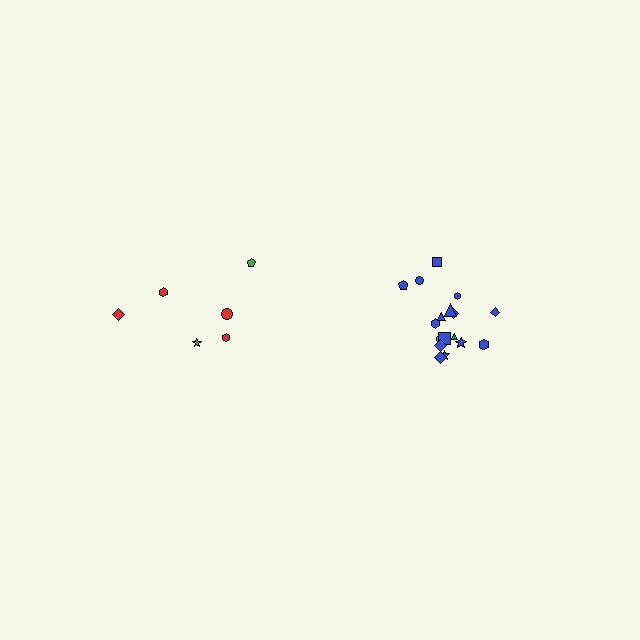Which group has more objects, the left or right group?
The right group.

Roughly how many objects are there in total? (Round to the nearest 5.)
Roughly 25 objects in total.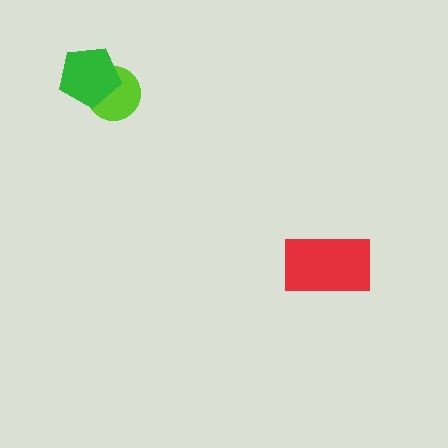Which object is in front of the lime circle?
The green pentagon is in front of the lime circle.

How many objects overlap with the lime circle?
1 object overlaps with the lime circle.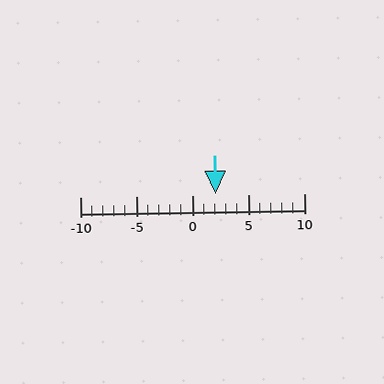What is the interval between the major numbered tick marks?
The major tick marks are spaced 5 units apart.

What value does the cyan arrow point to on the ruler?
The cyan arrow points to approximately 2.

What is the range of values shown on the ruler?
The ruler shows values from -10 to 10.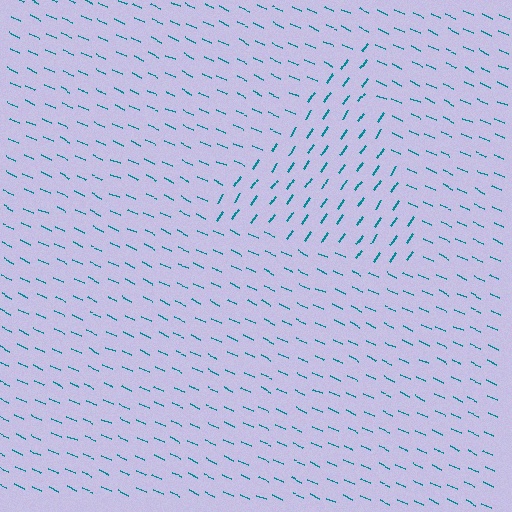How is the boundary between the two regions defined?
The boundary is defined purely by a change in line orientation (approximately 80 degrees difference). All lines are the same color and thickness.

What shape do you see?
I see a triangle.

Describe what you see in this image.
The image is filled with small teal line segments. A triangle region in the image has lines oriented differently from the surrounding lines, creating a visible texture boundary.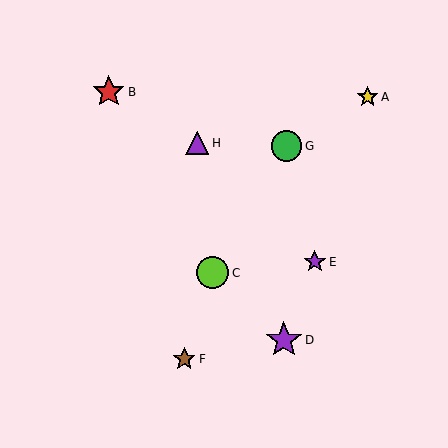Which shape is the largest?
The purple star (labeled D) is the largest.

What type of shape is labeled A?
Shape A is a yellow star.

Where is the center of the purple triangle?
The center of the purple triangle is at (197, 143).